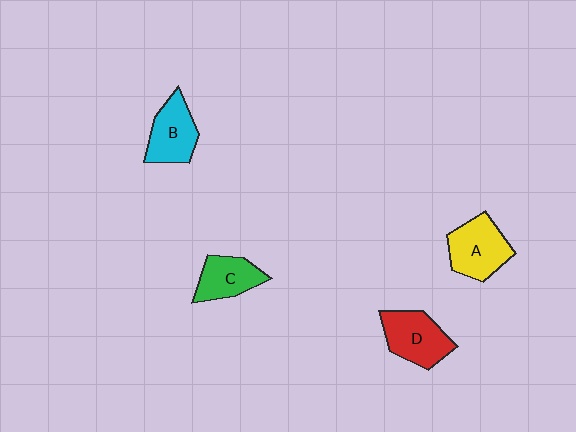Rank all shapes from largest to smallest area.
From largest to smallest: A (yellow), D (red), B (cyan), C (green).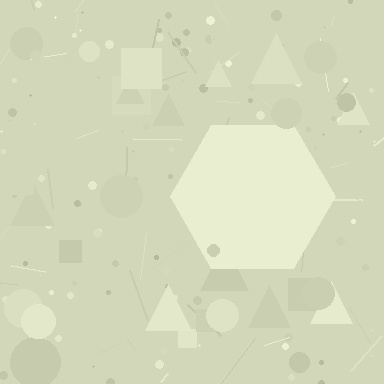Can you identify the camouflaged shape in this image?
The camouflaged shape is a hexagon.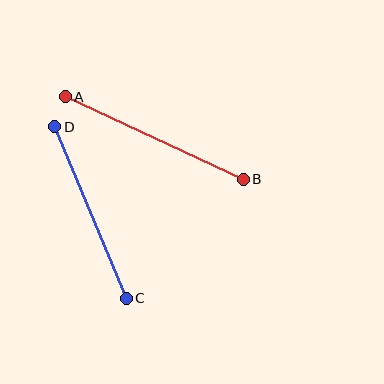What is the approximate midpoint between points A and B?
The midpoint is at approximately (154, 138) pixels.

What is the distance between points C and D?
The distance is approximately 186 pixels.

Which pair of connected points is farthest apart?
Points A and B are farthest apart.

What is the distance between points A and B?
The distance is approximately 196 pixels.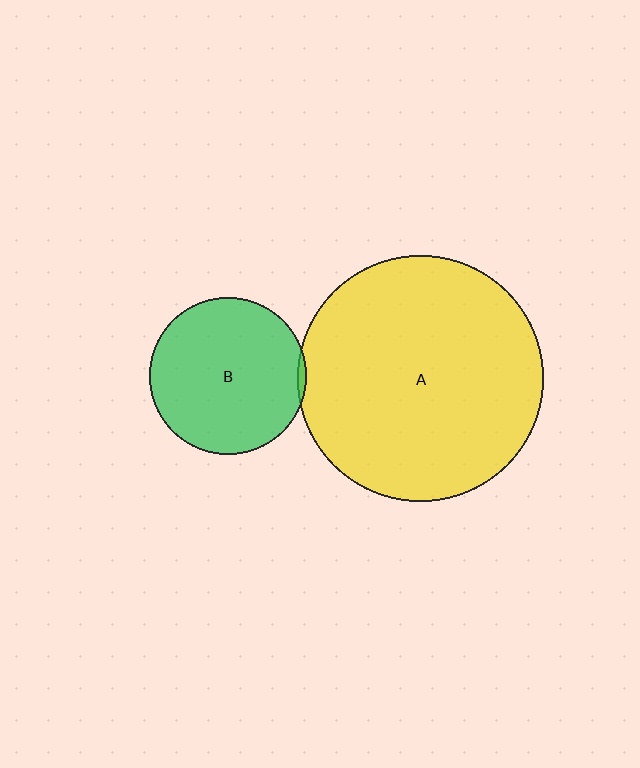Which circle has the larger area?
Circle A (yellow).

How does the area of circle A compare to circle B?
Approximately 2.4 times.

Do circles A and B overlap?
Yes.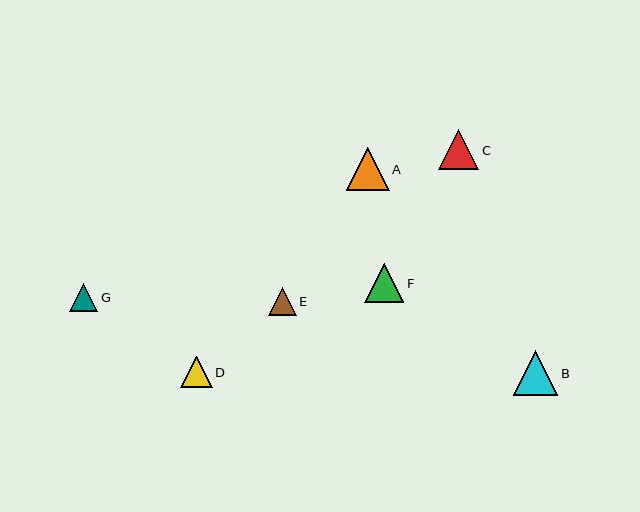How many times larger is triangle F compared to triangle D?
Triangle F is approximately 1.2 times the size of triangle D.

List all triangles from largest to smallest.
From largest to smallest: B, A, C, F, D, E, G.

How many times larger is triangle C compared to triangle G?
Triangle C is approximately 1.4 times the size of triangle G.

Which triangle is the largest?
Triangle B is the largest with a size of approximately 44 pixels.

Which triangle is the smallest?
Triangle G is the smallest with a size of approximately 28 pixels.